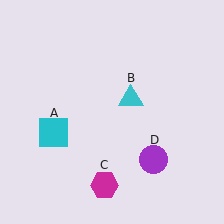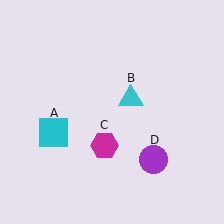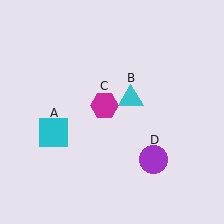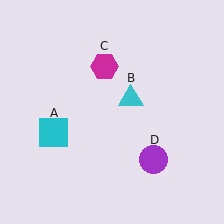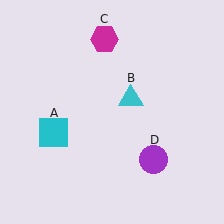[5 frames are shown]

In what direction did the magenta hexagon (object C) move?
The magenta hexagon (object C) moved up.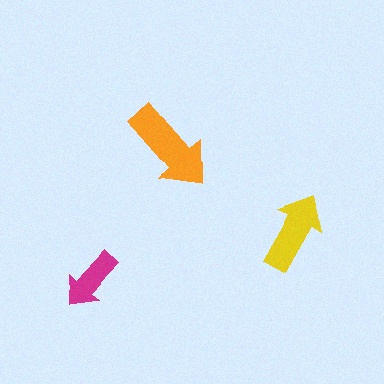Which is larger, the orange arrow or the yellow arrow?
The orange one.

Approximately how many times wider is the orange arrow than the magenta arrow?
About 1.5 times wider.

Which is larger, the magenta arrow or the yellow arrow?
The yellow one.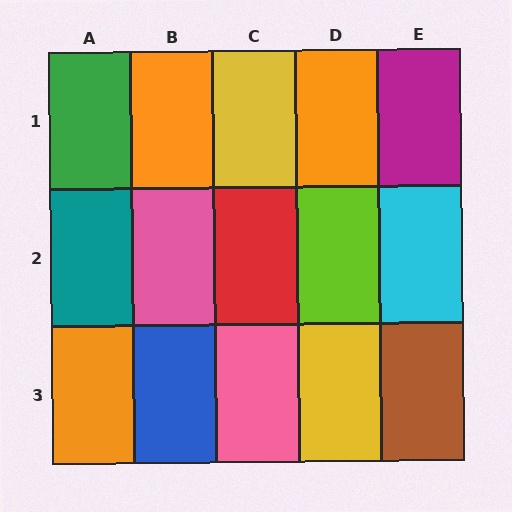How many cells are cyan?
1 cell is cyan.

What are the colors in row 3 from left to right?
Orange, blue, pink, yellow, brown.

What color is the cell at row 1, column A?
Green.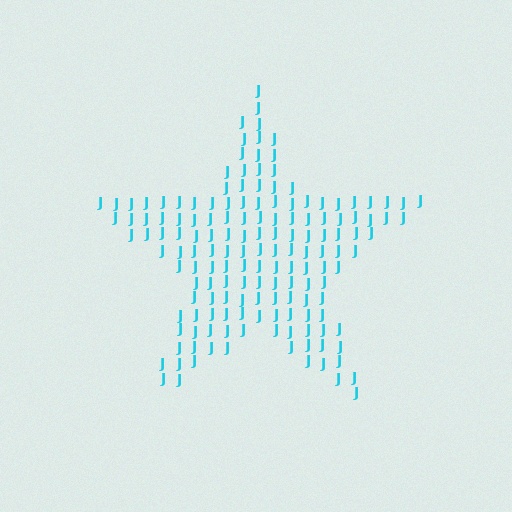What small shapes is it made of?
It is made of small letter J's.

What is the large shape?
The large shape is a star.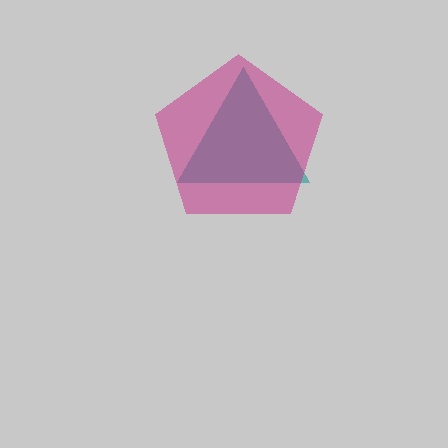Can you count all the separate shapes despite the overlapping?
Yes, there are 2 separate shapes.